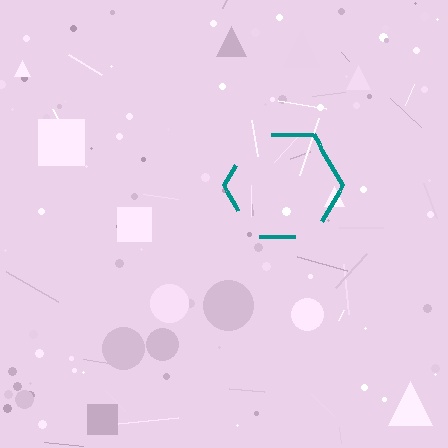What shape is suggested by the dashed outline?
The dashed outline suggests a hexagon.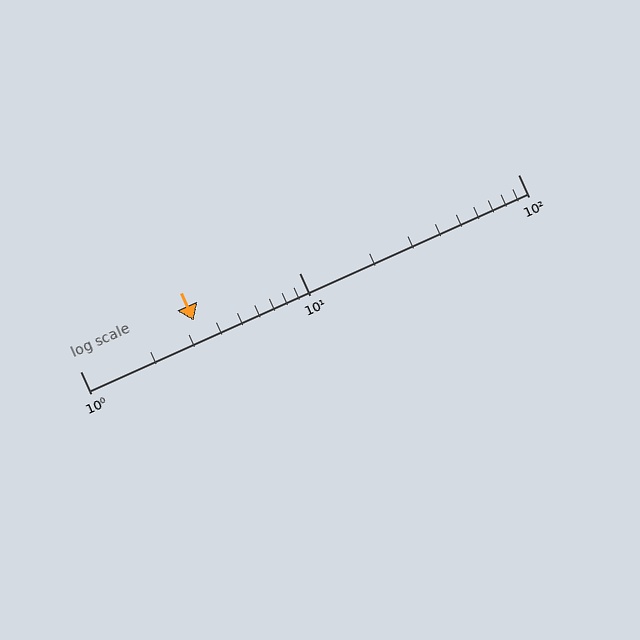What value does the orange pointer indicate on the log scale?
The pointer indicates approximately 3.3.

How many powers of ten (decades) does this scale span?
The scale spans 2 decades, from 1 to 100.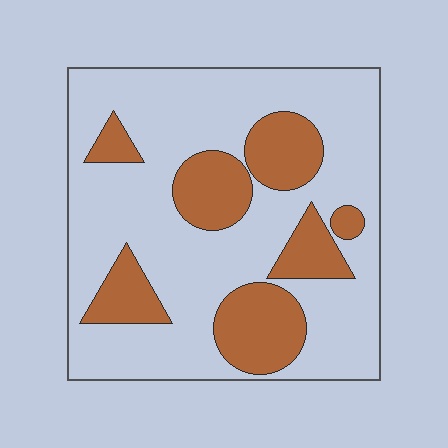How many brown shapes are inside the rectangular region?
7.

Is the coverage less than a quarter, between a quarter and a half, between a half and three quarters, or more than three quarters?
Between a quarter and a half.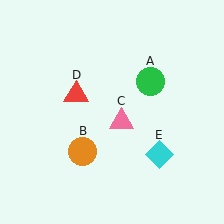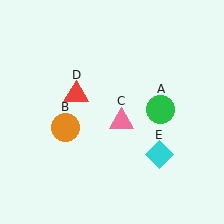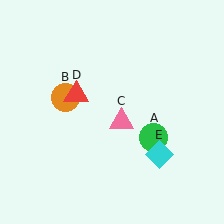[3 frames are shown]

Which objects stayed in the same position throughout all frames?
Pink triangle (object C) and red triangle (object D) and cyan diamond (object E) remained stationary.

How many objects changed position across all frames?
2 objects changed position: green circle (object A), orange circle (object B).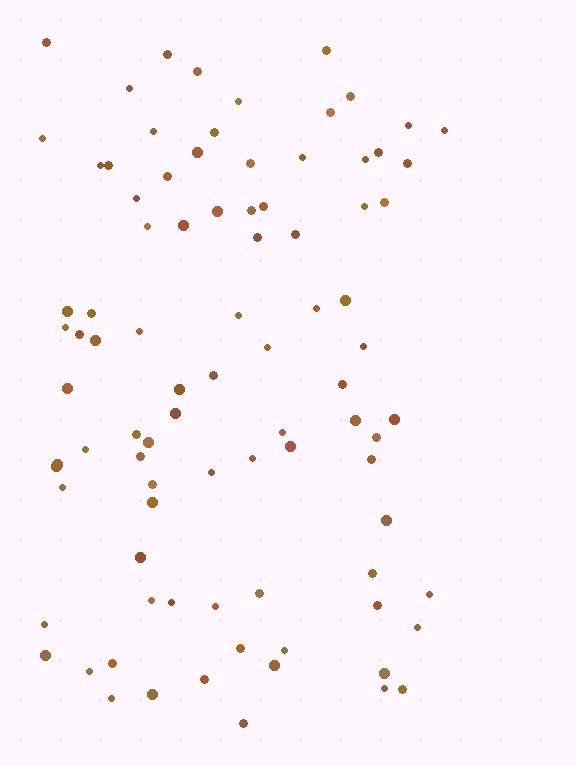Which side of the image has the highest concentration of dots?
The left.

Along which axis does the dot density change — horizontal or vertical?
Horizontal.